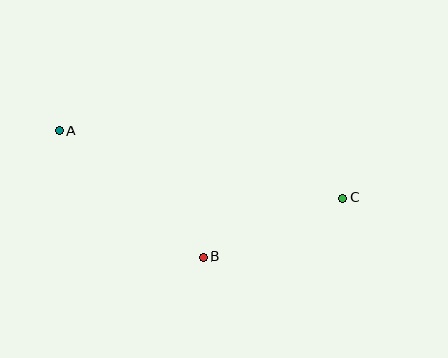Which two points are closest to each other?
Points B and C are closest to each other.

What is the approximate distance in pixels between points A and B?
The distance between A and B is approximately 191 pixels.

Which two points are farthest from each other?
Points A and C are farthest from each other.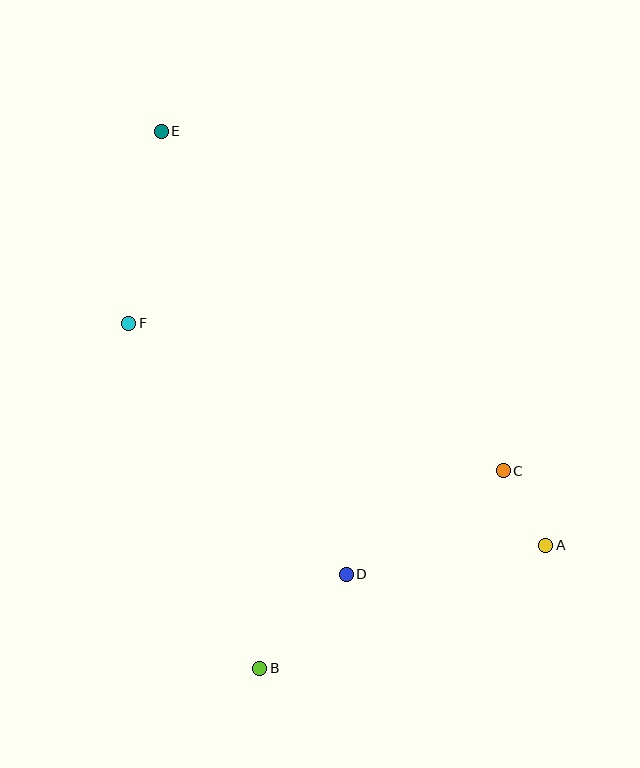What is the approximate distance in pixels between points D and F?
The distance between D and F is approximately 332 pixels.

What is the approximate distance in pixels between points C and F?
The distance between C and F is approximately 402 pixels.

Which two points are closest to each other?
Points A and C are closest to each other.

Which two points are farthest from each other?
Points A and E are farthest from each other.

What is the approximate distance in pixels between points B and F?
The distance between B and F is approximately 369 pixels.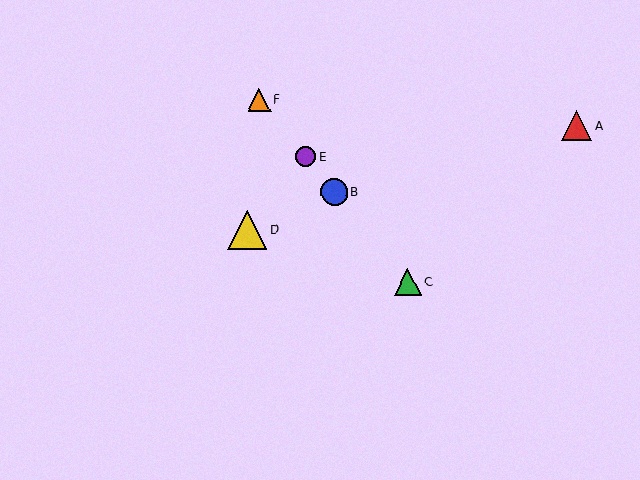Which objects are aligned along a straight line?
Objects B, C, E, F are aligned along a straight line.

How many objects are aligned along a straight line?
4 objects (B, C, E, F) are aligned along a straight line.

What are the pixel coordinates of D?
Object D is at (247, 230).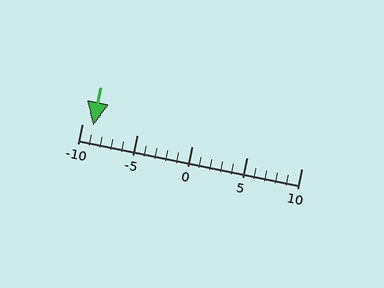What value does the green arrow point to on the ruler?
The green arrow points to approximately -9.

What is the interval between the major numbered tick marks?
The major tick marks are spaced 5 units apart.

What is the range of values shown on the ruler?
The ruler shows values from -10 to 10.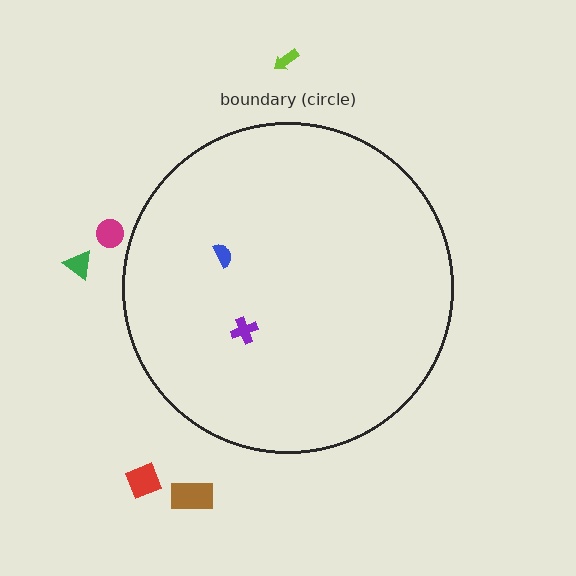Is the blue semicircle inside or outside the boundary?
Inside.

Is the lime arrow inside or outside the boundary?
Outside.